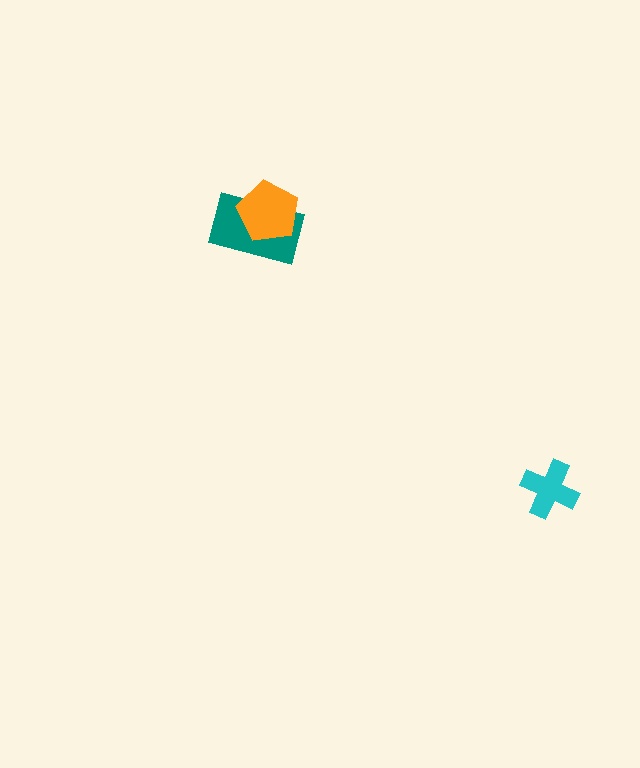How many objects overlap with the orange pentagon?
1 object overlaps with the orange pentagon.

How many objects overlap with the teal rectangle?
1 object overlaps with the teal rectangle.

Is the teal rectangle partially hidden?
Yes, it is partially covered by another shape.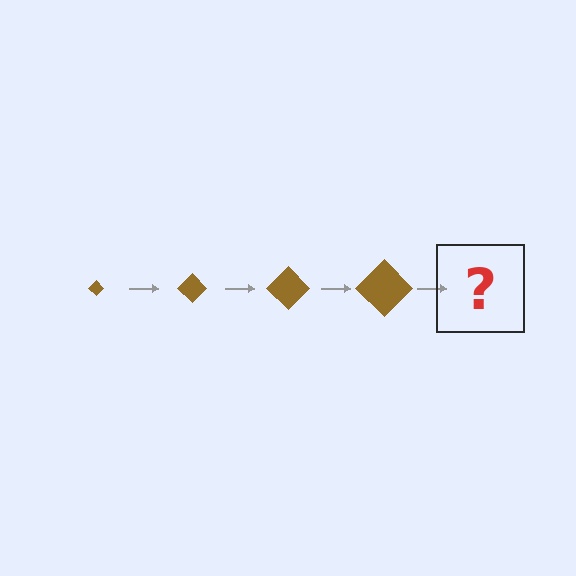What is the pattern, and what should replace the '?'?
The pattern is that the diamond gets progressively larger each step. The '?' should be a brown diamond, larger than the previous one.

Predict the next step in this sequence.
The next step is a brown diamond, larger than the previous one.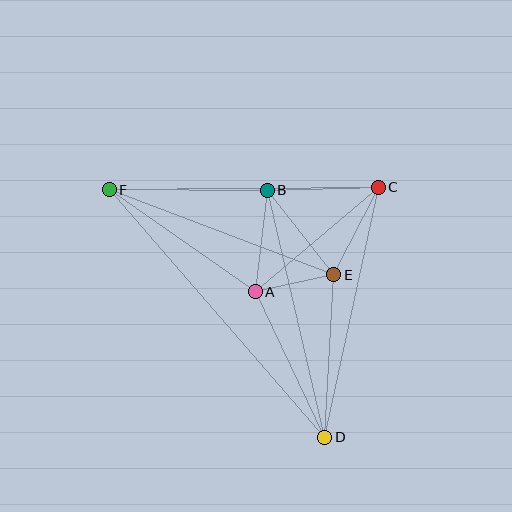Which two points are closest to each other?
Points A and E are closest to each other.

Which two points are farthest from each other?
Points D and F are farthest from each other.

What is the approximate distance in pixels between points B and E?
The distance between B and E is approximately 107 pixels.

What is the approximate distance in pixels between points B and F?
The distance between B and F is approximately 158 pixels.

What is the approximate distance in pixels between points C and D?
The distance between C and D is approximately 256 pixels.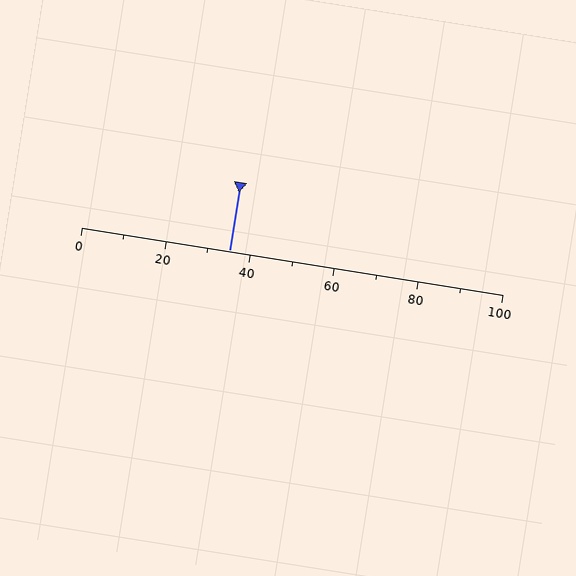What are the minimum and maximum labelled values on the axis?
The axis runs from 0 to 100.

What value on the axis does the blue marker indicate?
The marker indicates approximately 35.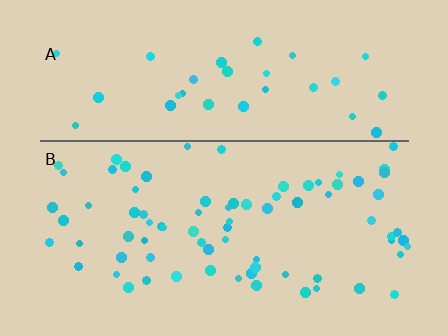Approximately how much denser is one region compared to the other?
Approximately 2.1× — region B over region A.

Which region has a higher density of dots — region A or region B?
B (the bottom).